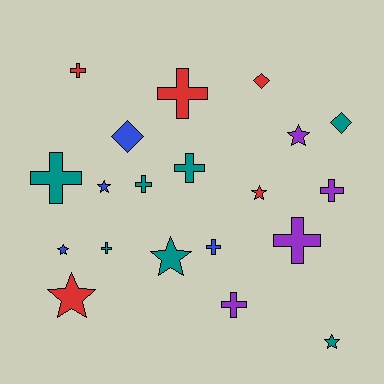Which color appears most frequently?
Teal, with 7 objects.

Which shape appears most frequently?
Cross, with 10 objects.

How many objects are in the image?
There are 20 objects.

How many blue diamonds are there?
There is 1 blue diamond.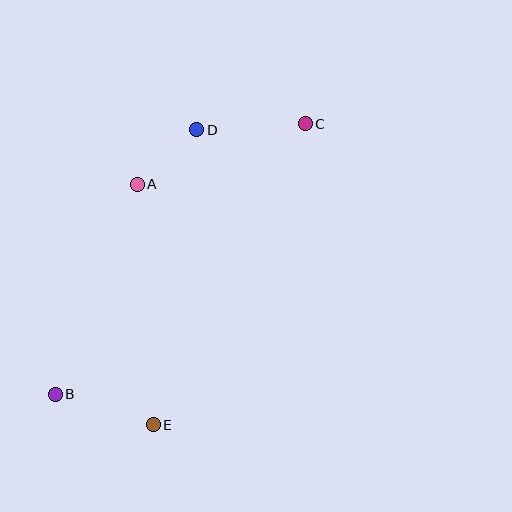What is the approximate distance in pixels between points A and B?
The distance between A and B is approximately 226 pixels.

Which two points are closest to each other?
Points A and D are closest to each other.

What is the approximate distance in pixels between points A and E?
The distance between A and E is approximately 241 pixels.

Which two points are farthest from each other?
Points B and C are farthest from each other.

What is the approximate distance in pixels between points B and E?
The distance between B and E is approximately 103 pixels.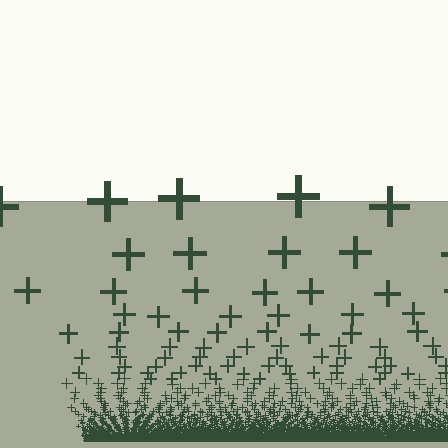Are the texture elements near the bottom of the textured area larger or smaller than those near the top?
Smaller. The gradient is inverted — elements near the bottom are smaller and denser.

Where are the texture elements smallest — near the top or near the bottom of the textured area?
Near the bottom.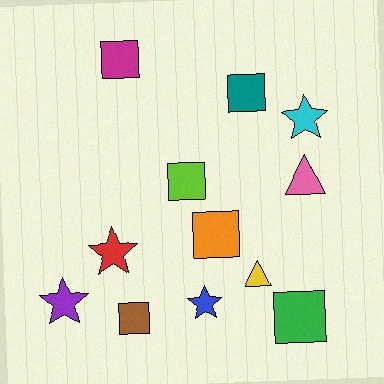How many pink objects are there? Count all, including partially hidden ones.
There is 1 pink object.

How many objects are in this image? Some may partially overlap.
There are 12 objects.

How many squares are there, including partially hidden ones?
There are 6 squares.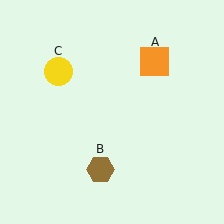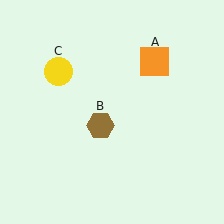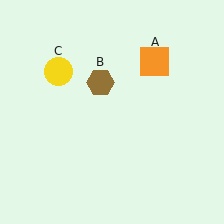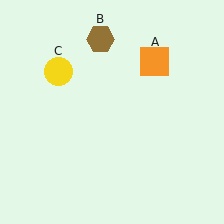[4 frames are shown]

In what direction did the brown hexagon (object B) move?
The brown hexagon (object B) moved up.